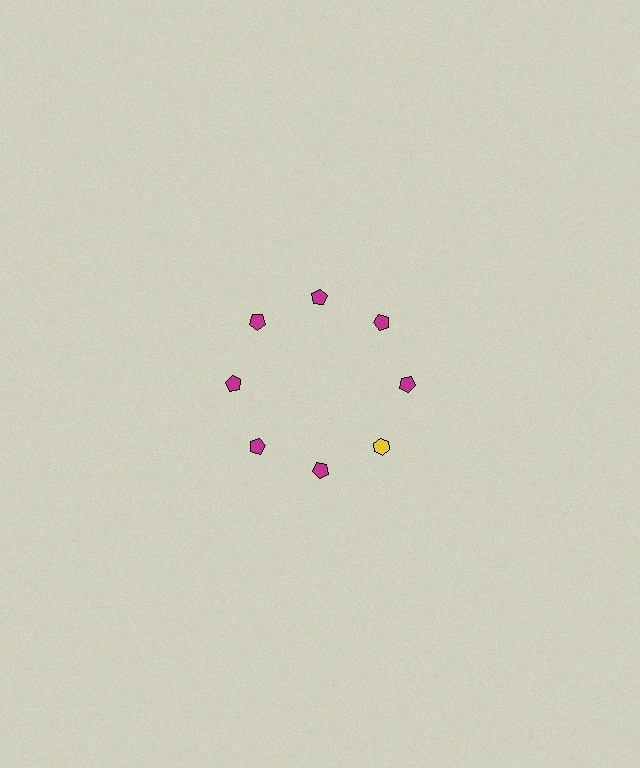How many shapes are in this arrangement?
There are 8 shapes arranged in a ring pattern.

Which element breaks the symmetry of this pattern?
The yellow hexagon at roughly the 4 o'clock position breaks the symmetry. All other shapes are magenta pentagons.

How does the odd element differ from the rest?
It differs in both color (yellow instead of magenta) and shape (hexagon instead of pentagon).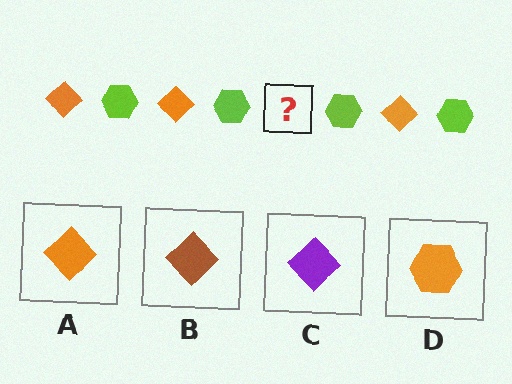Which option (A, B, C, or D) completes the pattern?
A.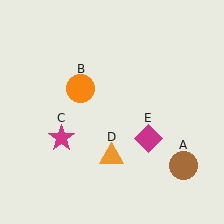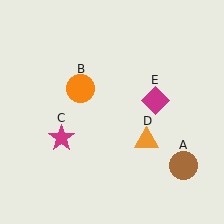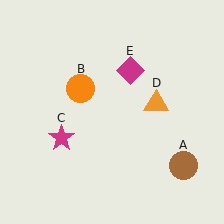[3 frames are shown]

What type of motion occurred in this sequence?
The orange triangle (object D), magenta diamond (object E) rotated counterclockwise around the center of the scene.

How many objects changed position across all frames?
2 objects changed position: orange triangle (object D), magenta diamond (object E).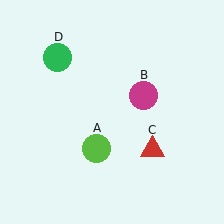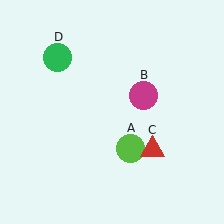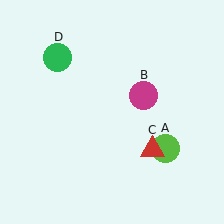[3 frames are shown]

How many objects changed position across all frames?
1 object changed position: lime circle (object A).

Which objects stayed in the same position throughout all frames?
Magenta circle (object B) and red triangle (object C) and green circle (object D) remained stationary.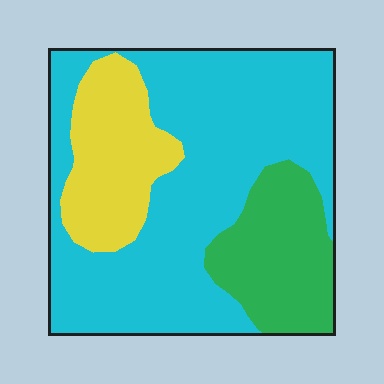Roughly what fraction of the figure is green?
Green covers 20% of the figure.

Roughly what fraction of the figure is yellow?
Yellow takes up about one fifth (1/5) of the figure.